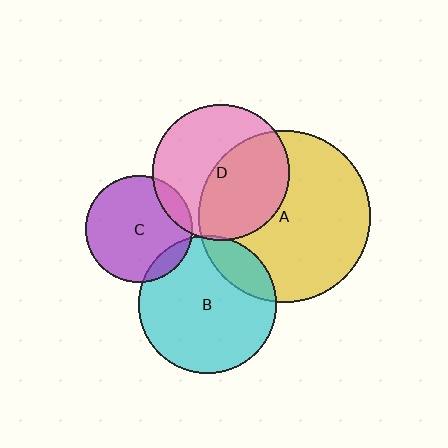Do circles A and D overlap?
Yes.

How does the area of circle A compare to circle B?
Approximately 1.6 times.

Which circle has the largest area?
Circle A (yellow).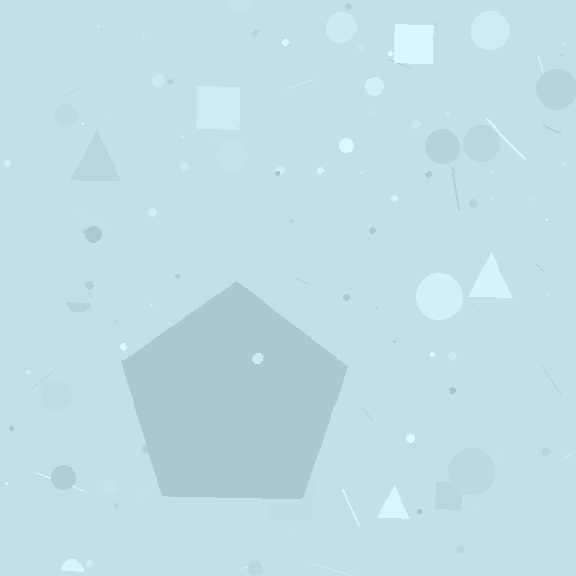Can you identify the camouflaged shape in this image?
The camouflaged shape is a pentagon.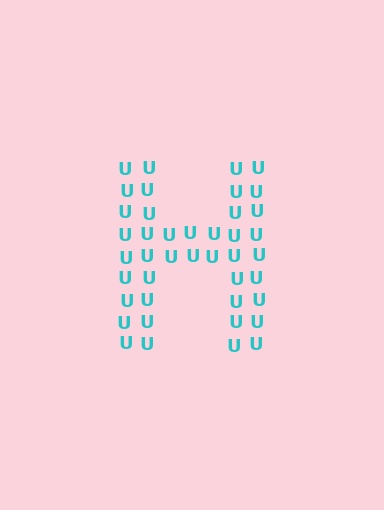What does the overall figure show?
The overall figure shows the letter H.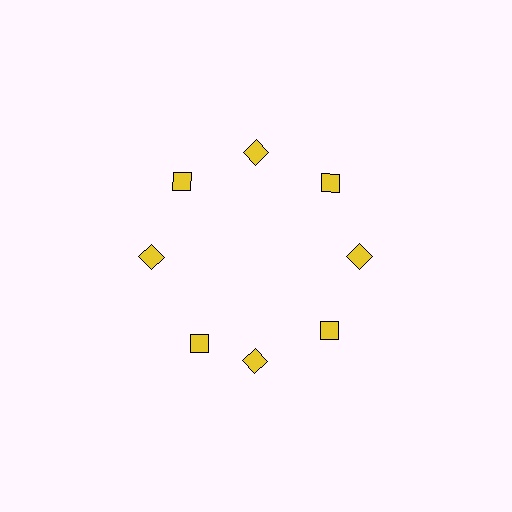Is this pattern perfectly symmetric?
No. The 8 yellow diamonds are arranged in a ring, but one element near the 8 o'clock position is rotated out of alignment along the ring, breaking the 8-fold rotational symmetry.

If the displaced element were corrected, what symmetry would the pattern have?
It would have 8-fold rotational symmetry — the pattern would map onto itself every 45 degrees.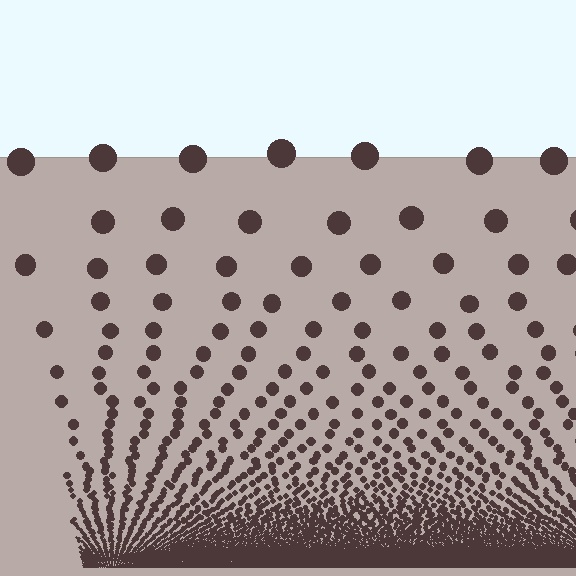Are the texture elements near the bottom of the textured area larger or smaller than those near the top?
Smaller. The gradient is inverted — elements near the bottom are smaller and denser.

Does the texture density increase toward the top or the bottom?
Density increases toward the bottom.